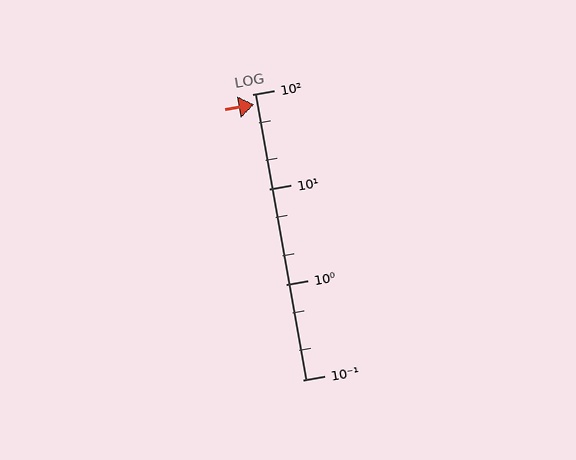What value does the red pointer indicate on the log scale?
The pointer indicates approximately 77.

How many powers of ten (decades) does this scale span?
The scale spans 3 decades, from 0.1 to 100.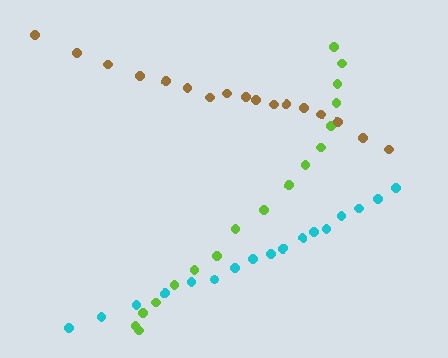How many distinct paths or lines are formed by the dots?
There are 3 distinct paths.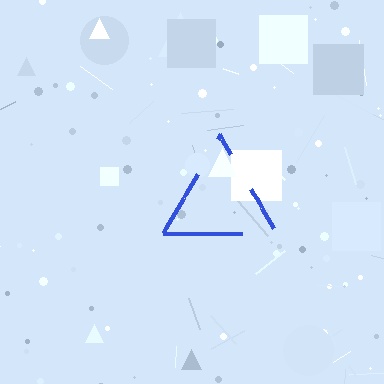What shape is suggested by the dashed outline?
The dashed outline suggests a triangle.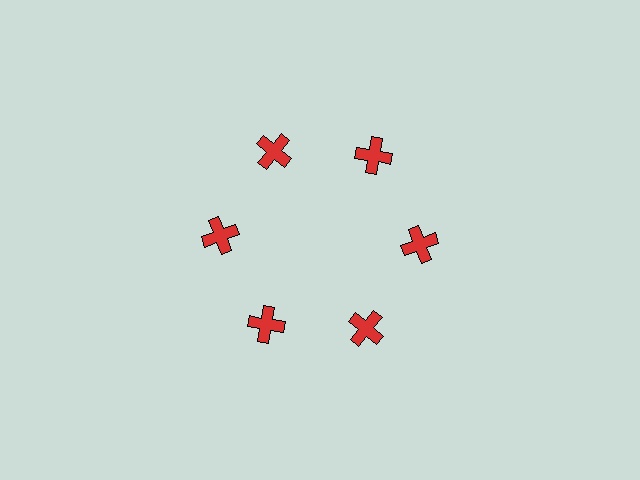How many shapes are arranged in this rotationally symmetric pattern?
There are 6 shapes, arranged in 6 groups of 1.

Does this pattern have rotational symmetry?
Yes, this pattern has 6-fold rotational symmetry. It looks the same after rotating 60 degrees around the center.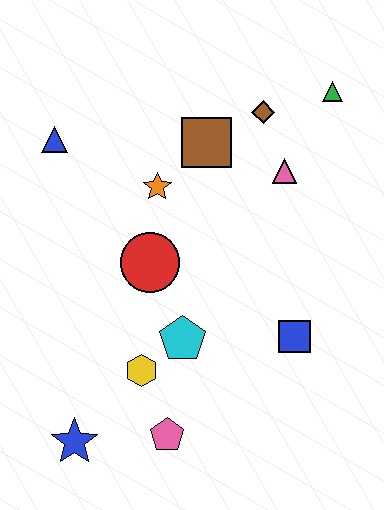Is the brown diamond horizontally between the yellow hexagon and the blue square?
Yes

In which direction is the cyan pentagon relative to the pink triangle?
The cyan pentagon is below the pink triangle.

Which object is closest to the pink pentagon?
The yellow hexagon is closest to the pink pentagon.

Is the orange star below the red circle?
No